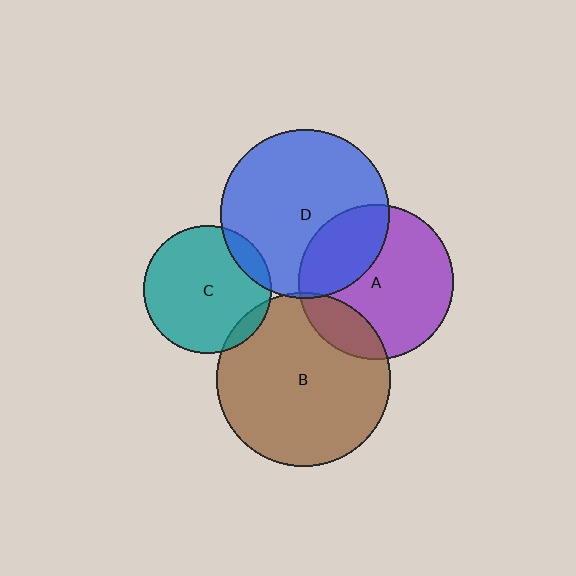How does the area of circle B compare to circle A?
Approximately 1.3 times.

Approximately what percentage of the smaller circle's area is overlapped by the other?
Approximately 5%.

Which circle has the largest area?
Circle B (brown).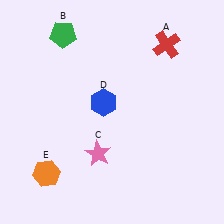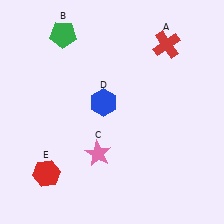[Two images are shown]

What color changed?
The hexagon (E) changed from orange in Image 1 to red in Image 2.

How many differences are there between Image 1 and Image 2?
There is 1 difference between the two images.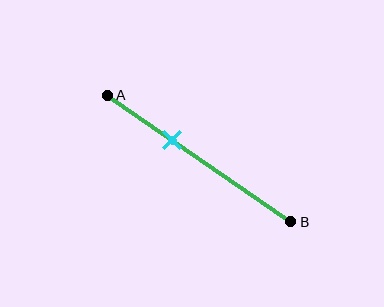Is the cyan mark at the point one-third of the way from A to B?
Yes, the mark is approximately at the one-third point.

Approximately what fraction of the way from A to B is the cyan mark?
The cyan mark is approximately 35% of the way from A to B.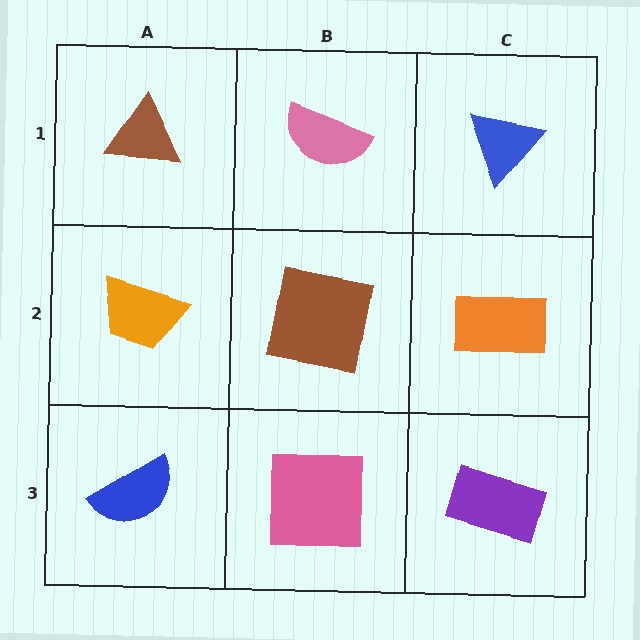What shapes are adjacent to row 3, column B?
A brown square (row 2, column B), a blue semicircle (row 3, column A), a purple rectangle (row 3, column C).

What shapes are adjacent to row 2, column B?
A pink semicircle (row 1, column B), a pink square (row 3, column B), an orange trapezoid (row 2, column A), an orange rectangle (row 2, column C).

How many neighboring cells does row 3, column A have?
2.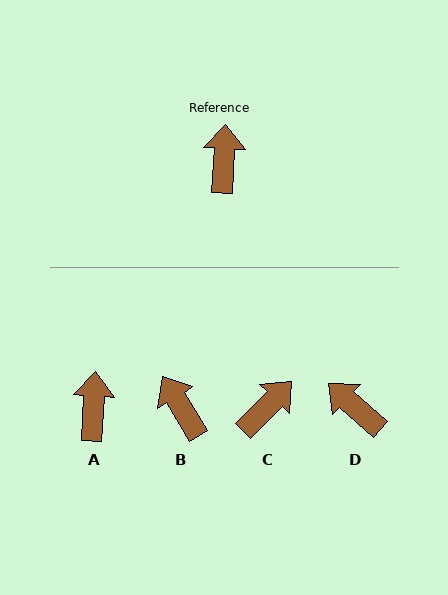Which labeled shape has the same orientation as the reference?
A.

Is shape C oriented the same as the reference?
No, it is off by about 41 degrees.